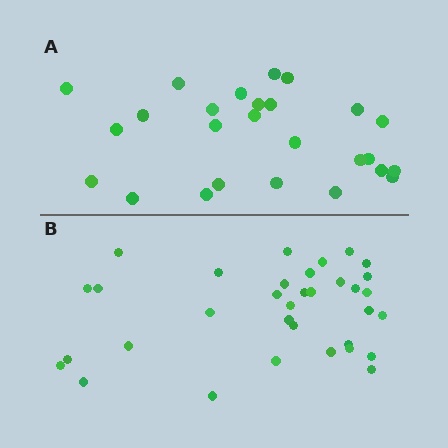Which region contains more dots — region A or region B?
Region B (the bottom region) has more dots.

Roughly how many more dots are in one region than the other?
Region B has roughly 8 or so more dots than region A.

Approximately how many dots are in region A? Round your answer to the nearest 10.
About 30 dots. (The exact count is 26, which rounds to 30.)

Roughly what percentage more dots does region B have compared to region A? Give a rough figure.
About 30% more.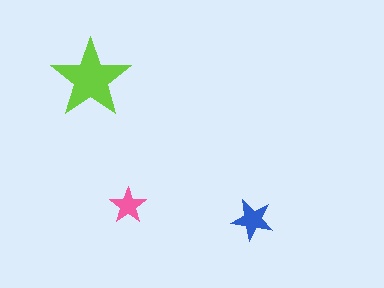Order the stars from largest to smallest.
the lime one, the blue one, the pink one.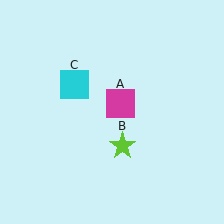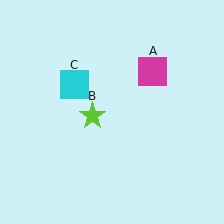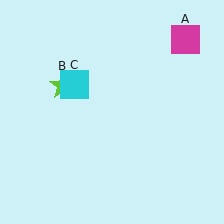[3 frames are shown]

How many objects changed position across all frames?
2 objects changed position: magenta square (object A), lime star (object B).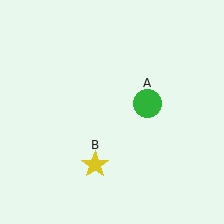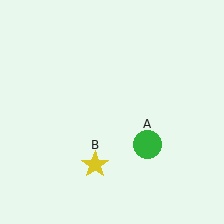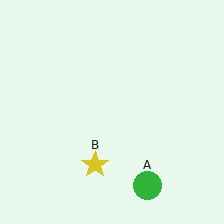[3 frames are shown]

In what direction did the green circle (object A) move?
The green circle (object A) moved down.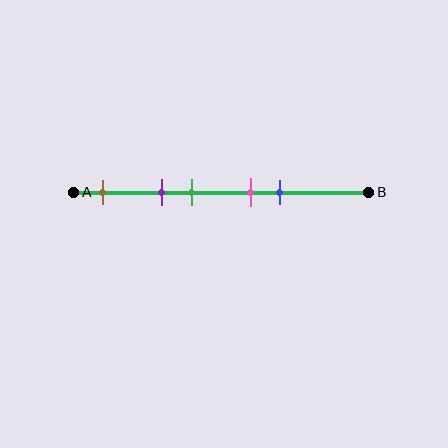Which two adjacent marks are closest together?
The pink and blue marks are the closest adjacent pair.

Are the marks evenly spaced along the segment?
No, the marks are not evenly spaced.